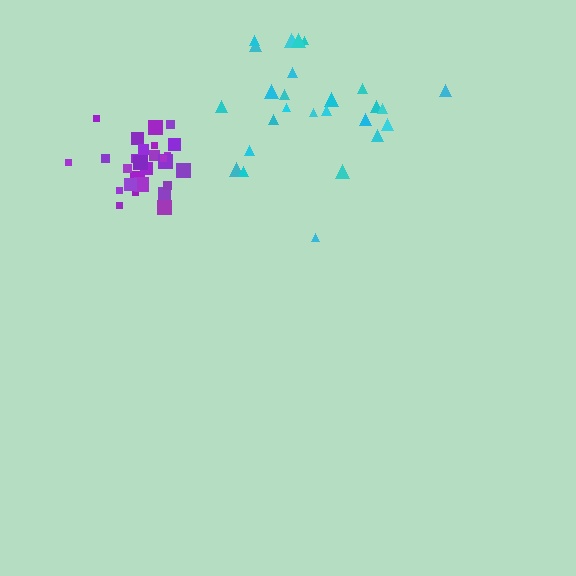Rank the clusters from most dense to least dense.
purple, cyan.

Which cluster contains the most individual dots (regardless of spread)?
Cyan (28).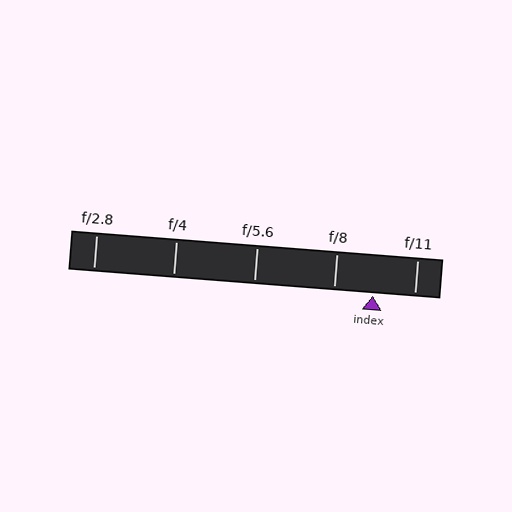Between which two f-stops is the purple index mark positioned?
The index mark is between f/8 and f/11.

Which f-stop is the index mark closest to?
The index mark is closest to f/8.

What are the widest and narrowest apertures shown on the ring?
The widest aperture shown is f/2.8 and the narrowest is f/11.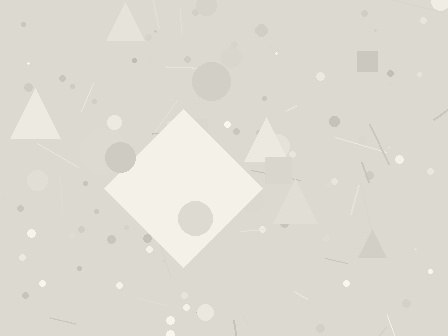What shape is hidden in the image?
A diamond is hidden in the image.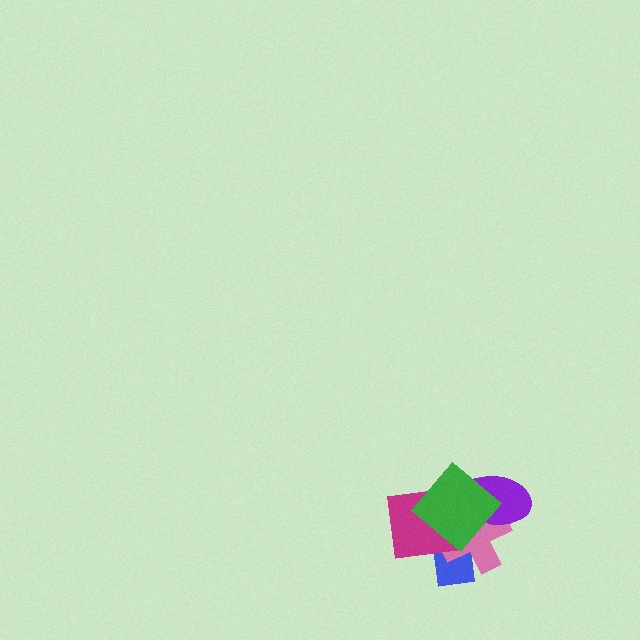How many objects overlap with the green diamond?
4 objects overlap with the green diamond.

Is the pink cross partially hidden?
Yes, it is partially covered by another shape.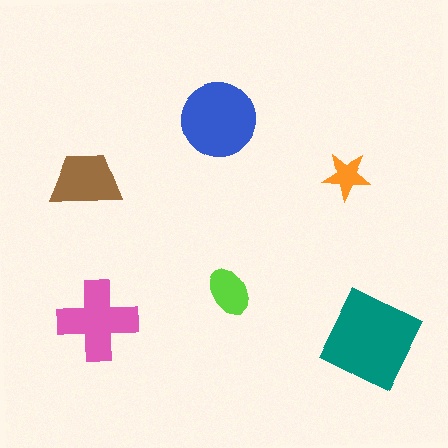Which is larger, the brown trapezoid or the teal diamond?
The teal diamond.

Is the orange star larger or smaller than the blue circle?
Smaller.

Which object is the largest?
The teal diamond.